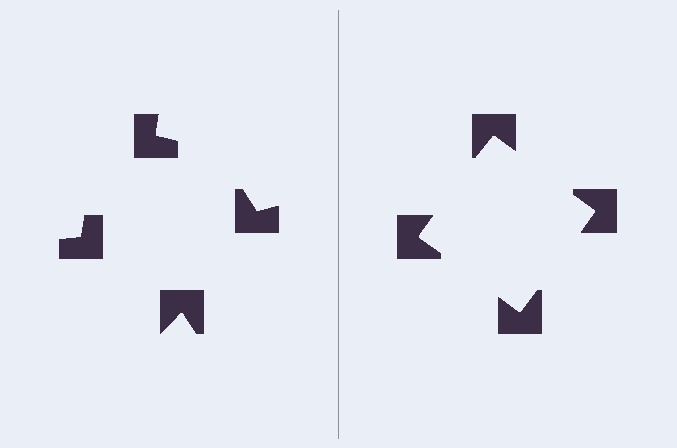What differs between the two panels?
The notched squares are positioned identically on both sides; only the wedge orientations differ. On the right they align to a square; on the left they are misaligned.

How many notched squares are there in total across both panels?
8 — 4 on each side.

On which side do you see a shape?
An illusory square appears on the right side. On the left side the wedge cuts are rotated, so no coherent shape forms.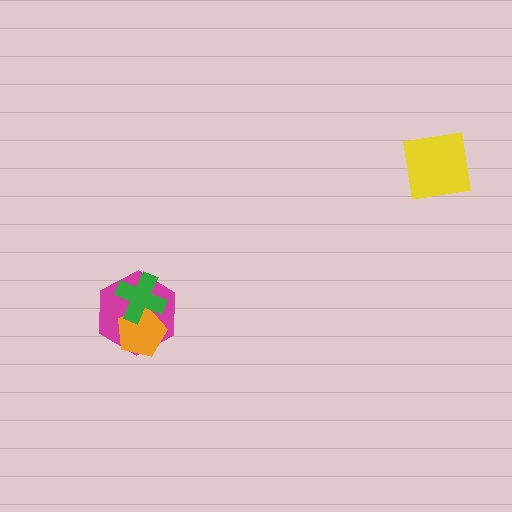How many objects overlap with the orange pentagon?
2 objects overlap with the orange pentagon.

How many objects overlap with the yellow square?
0 objects overlap with the yellow square.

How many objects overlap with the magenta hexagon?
2 objects overlap with the magenta hexagon.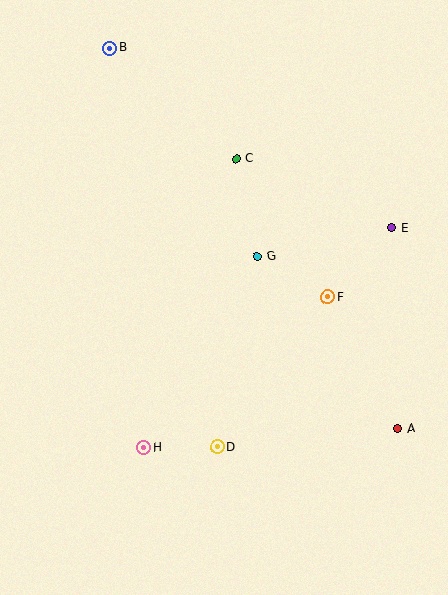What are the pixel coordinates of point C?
Point C is at (237, 159).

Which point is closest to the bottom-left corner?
Point H is closest to the bottom-left corner.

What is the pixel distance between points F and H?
The distance between F and H is 238 pixels.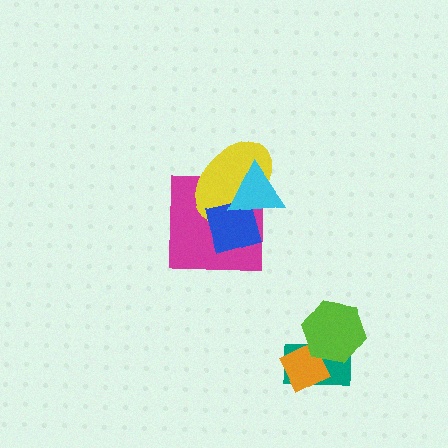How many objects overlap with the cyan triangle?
3 objects overlap with the cyan triangle.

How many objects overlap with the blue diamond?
3 objects overlap with the blue diamond.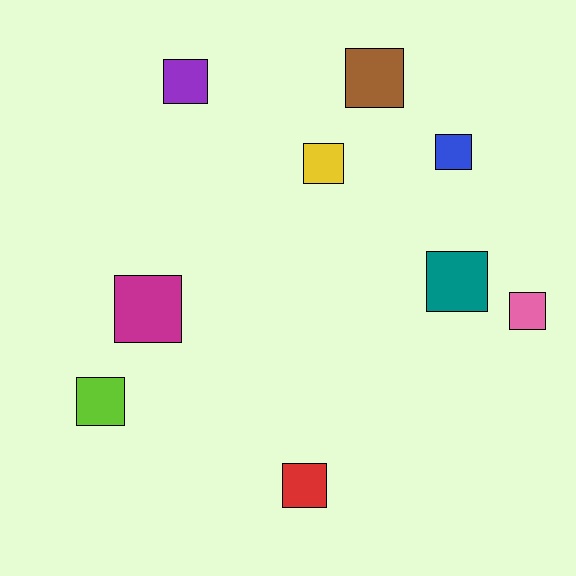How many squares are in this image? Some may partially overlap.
There are 9 squares.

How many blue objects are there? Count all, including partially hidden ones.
There is 1 blue object.